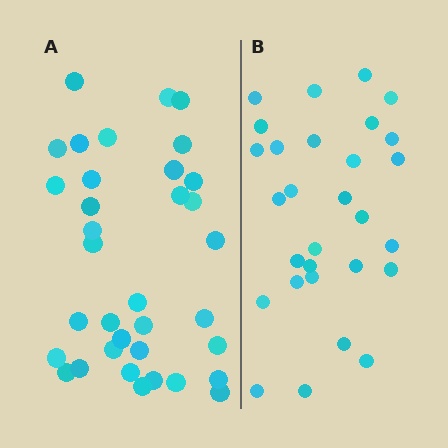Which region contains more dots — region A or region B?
Region A (the left region) has more dots.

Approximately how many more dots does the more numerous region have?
Region A has about 6 more dots than region B.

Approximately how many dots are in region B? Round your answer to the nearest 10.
About 30 dots. (The exact count is 29, which rounds to 30.)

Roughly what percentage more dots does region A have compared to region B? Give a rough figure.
About 20% more.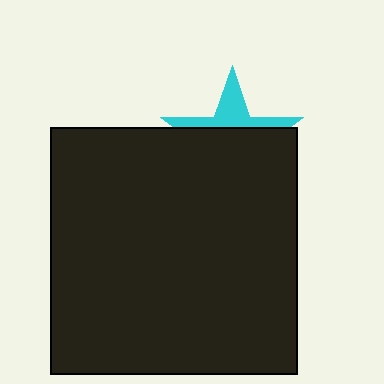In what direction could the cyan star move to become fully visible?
The cyan star could move up. That would shift it out from behind the black square entirely.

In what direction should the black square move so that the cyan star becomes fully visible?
The black square should move down. That is the shortest direction to clear the overlap and leave the cyan star fully visible.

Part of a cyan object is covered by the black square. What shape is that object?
It is a star.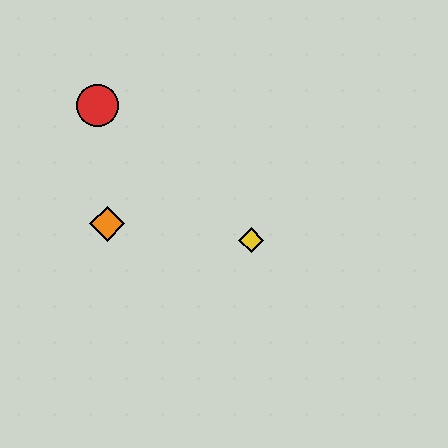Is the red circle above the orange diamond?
Yes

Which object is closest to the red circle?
The orange diamond is closest to the red circle.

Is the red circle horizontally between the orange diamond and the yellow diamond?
No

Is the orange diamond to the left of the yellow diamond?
Yes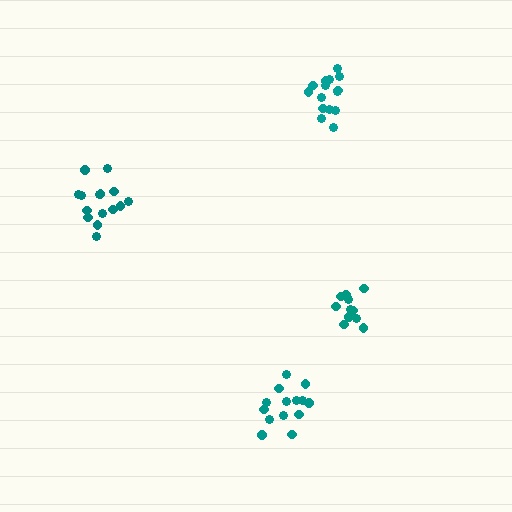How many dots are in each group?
Group 1: 15 dots, Group 2: 15 dots, Group 3: 11 dots, Group 4: 14 dots (55 total).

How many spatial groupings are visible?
There are 4 spatial groupings.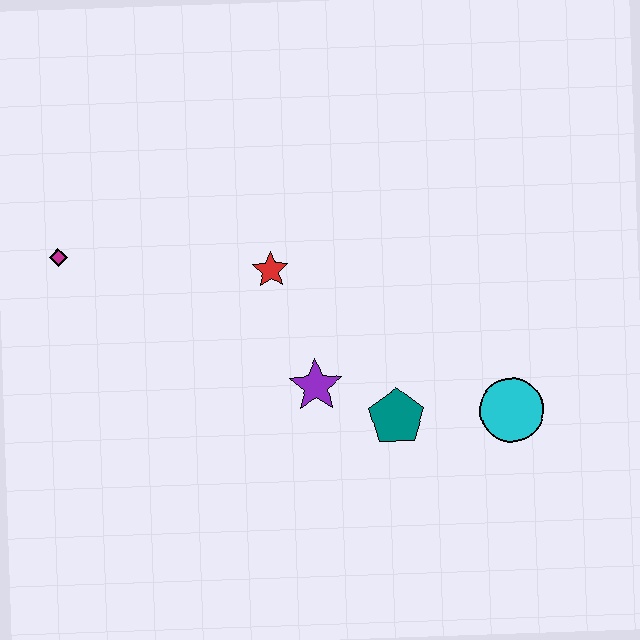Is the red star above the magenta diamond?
No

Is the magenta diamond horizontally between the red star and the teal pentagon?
No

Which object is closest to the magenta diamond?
The red star is closest to the magenta diamond.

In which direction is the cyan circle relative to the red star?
The cyan circle is to the right of the red star.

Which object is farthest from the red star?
The cyan circle is farthest from the red star.